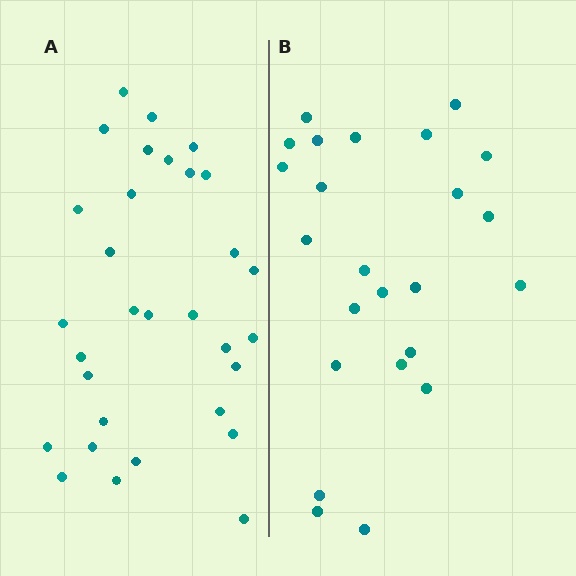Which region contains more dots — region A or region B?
Region A (the left region) has more dots.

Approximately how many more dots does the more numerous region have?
Region A has roughly 8 or so more dots than region B.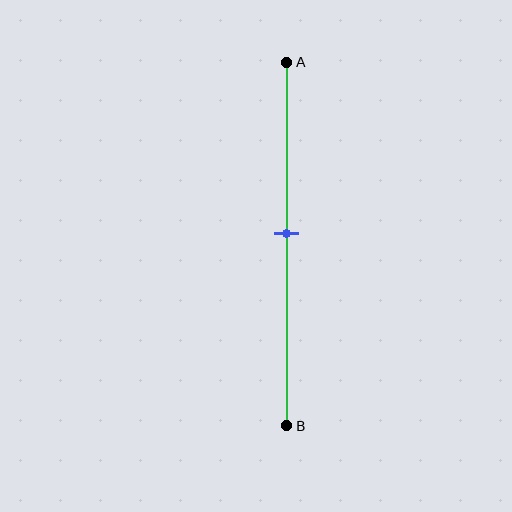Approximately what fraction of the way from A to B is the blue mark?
The blue mark is approximately 45% of the way from A to B.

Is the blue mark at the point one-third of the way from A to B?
No, the mark is at about 45% from A, not at the 33% one-third point.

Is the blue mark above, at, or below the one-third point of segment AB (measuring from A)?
The blue mark is below the one-third point of segment AB.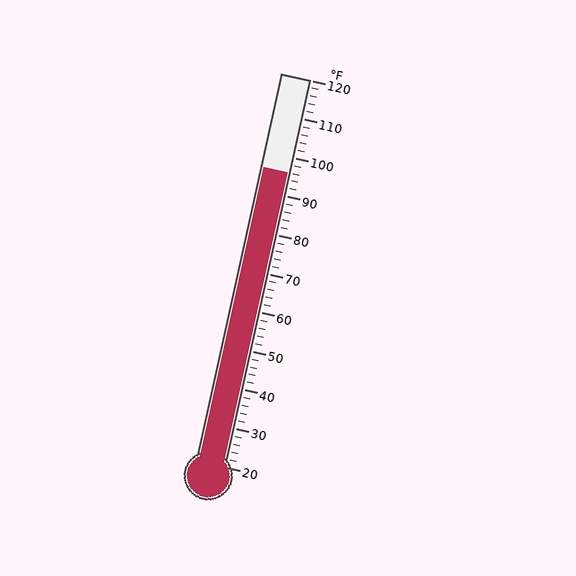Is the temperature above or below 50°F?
The temperature is above 50°F.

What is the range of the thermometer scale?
The thermometer scale ranges from 20°F to 120°F.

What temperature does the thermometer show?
The thermometer shows approximately 96°F.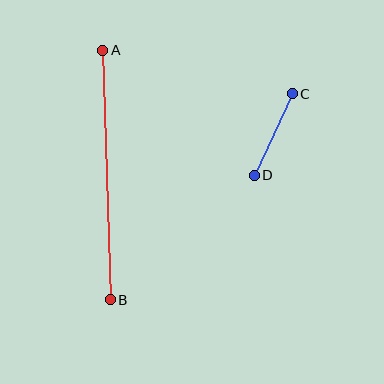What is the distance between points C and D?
The distance is approximately 90 pixels.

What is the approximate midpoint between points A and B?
The midpoint is at approximately (106, 175) pixels.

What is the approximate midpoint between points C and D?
The midpoint is at approximately (273, 134) pixels.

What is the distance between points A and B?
The distance is approximately 249 pixels.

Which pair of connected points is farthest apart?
Points A and B are farthest apart.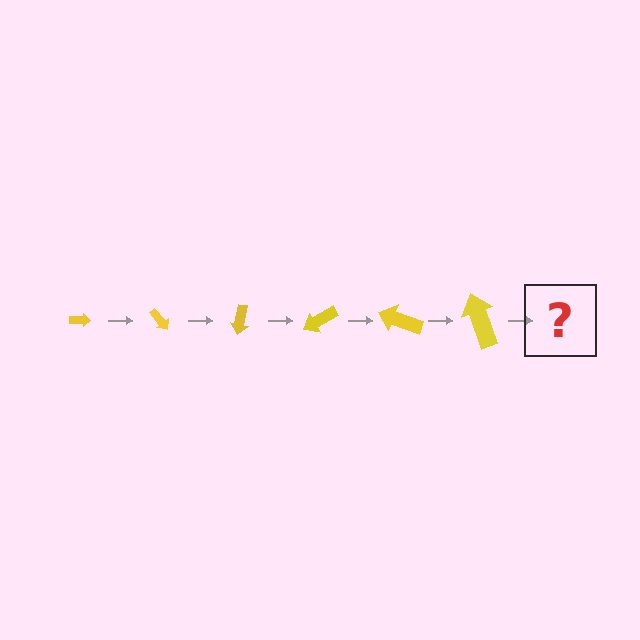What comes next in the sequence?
The next element should be an arrow, larger than the previous one and rotated 300 degrees from the start.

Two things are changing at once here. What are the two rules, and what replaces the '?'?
The two rules are that the arrow grows larger each step and it rotates 50 degrees each step. The '?' should be an arrow, larger than the previous one and rotated 300 degrees from the start.